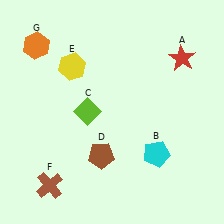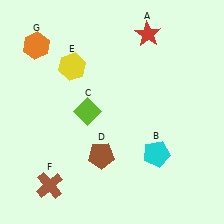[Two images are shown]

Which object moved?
The red star (A) moved left.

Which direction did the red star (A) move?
The red star (A) moved left.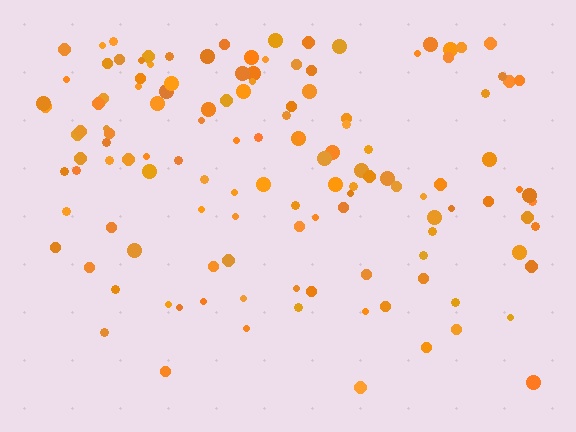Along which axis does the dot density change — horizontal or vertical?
Vertical.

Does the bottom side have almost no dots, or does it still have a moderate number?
Still a moderate number, just noticeably fewer than the top.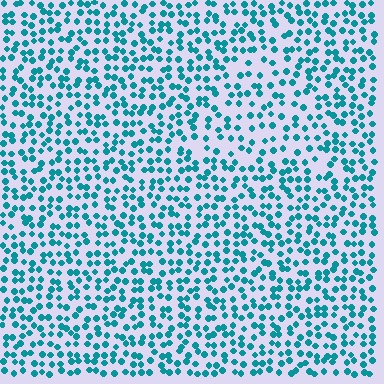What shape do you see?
I see a triangle.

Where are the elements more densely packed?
The elements are more densely packed outside the triangle boundary.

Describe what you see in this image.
The image contains small teal elements arranged at two different densities. A triangle-shaped region is visible where the elements are less densely packed than the surrounding area.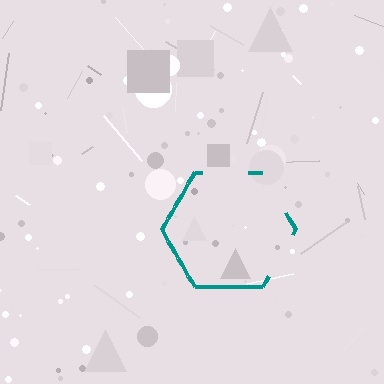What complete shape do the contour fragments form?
The contour fragments form a hexagon.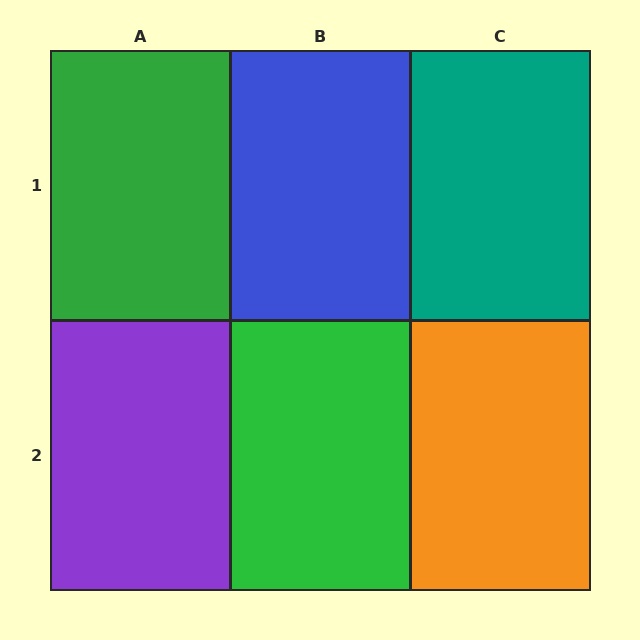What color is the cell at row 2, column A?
Purple.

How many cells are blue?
1 cell is blue.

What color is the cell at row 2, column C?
Orange.